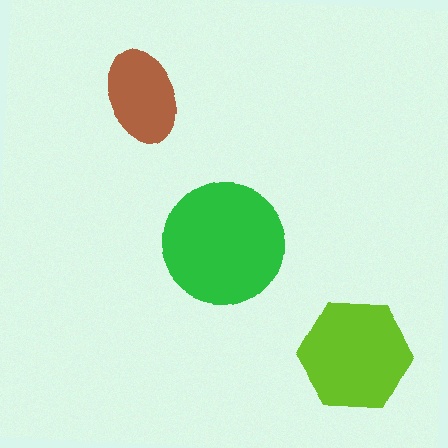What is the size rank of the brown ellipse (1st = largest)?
3rd.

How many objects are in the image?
There are 3 objects in the image.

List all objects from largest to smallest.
The green circle, the lime hexagon, the brown ellipse.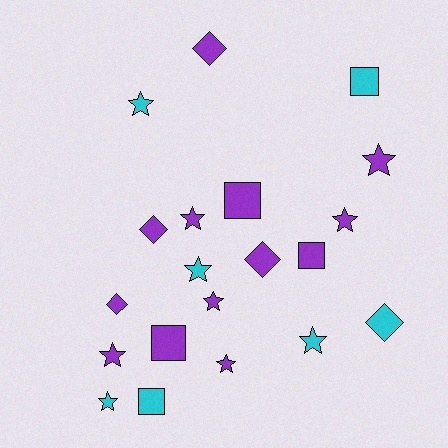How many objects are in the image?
There are 20 objects.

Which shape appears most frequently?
Star, with 10 objects.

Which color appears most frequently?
Purple, with 13 objects.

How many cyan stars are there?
There are 4 cyan stars.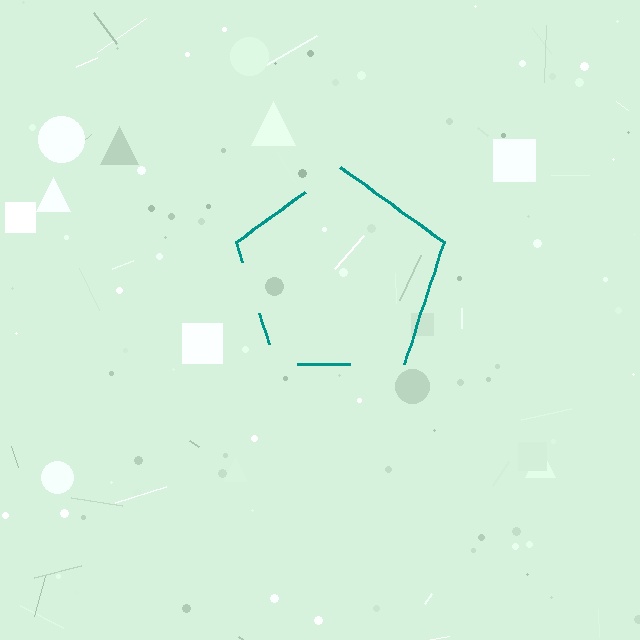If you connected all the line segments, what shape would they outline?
They would outline a pentagon.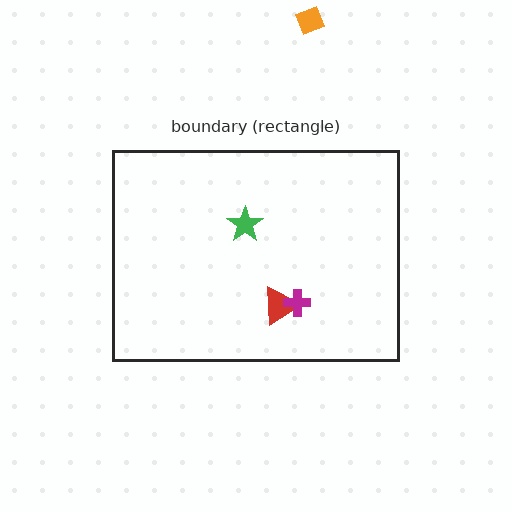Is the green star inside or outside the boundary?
Inside.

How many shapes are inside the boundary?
3 inside, 1 outside.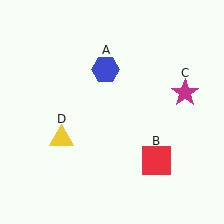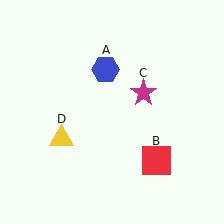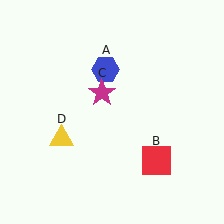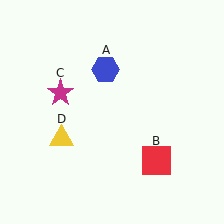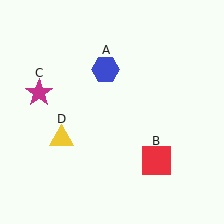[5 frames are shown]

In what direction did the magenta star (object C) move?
The magenta star (object C) moved left.